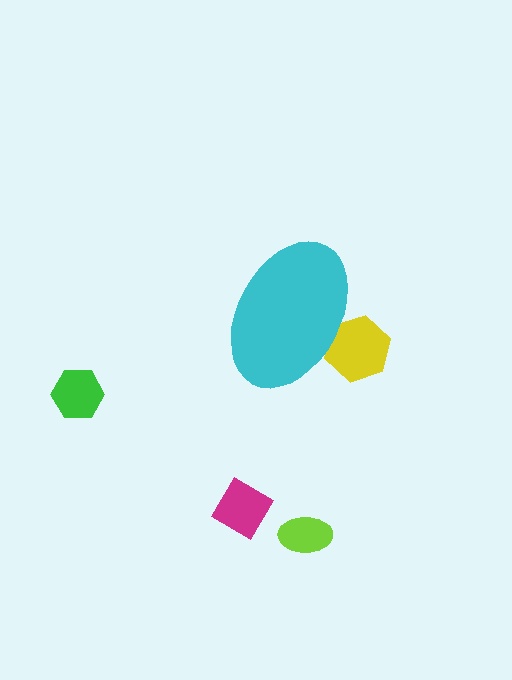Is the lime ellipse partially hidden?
No, the lime ellipse is fully visible.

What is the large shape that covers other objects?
A cyan ellipse.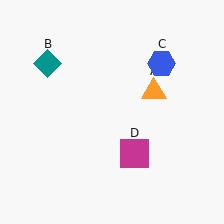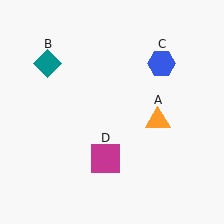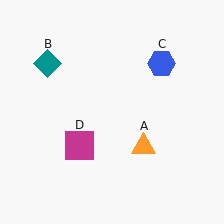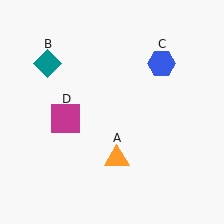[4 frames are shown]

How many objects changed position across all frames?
2 objects changed position: orange triangle (object A), magenta square (object D).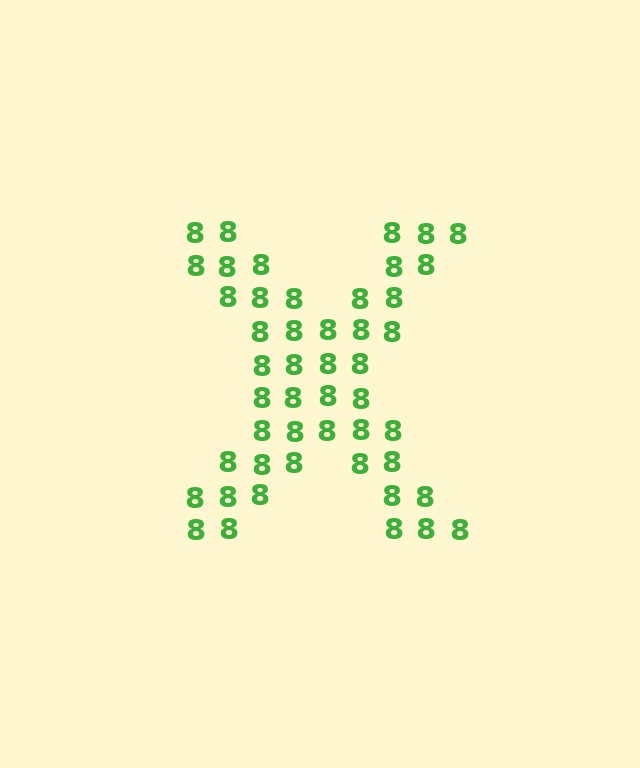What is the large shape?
The large shape is the letter X.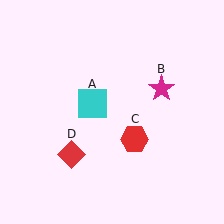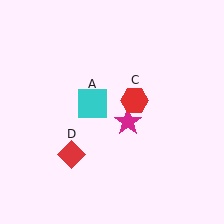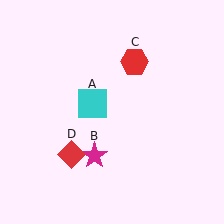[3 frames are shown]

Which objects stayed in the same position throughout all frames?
Cyan square (object A) and red diamond (object D) remained stationary.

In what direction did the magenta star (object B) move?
The magenta star (object B) moved down and to the left.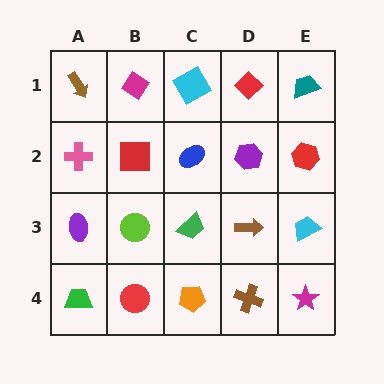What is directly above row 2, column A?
A brown arrow.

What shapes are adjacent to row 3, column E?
A red hexagon (row 2, column E), a magenta star (row 4, column E), a brown arrow (row 3, column D).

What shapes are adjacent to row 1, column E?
A red hexagon (row 2, column E), a red diamond (row 1, column D).